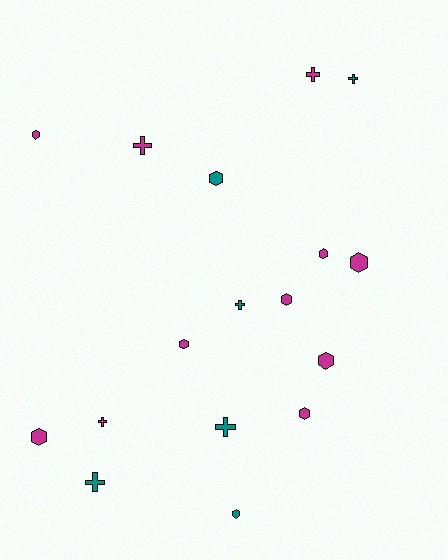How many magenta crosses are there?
There are 3 magenta crosses.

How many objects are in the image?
There are 17 objects.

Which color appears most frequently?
Magenta, with 11 objects.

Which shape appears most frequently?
Hexagon, with 10 objects.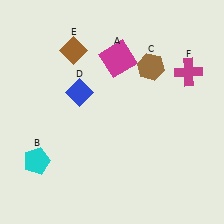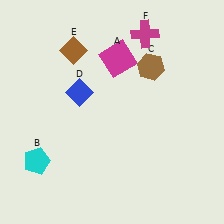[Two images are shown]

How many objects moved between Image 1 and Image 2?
1 object moved between the two images.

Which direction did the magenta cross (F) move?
The magenta cross (F) moved left.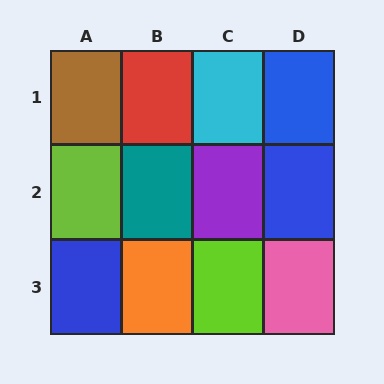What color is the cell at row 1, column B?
Red.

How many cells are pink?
1 cell is pink.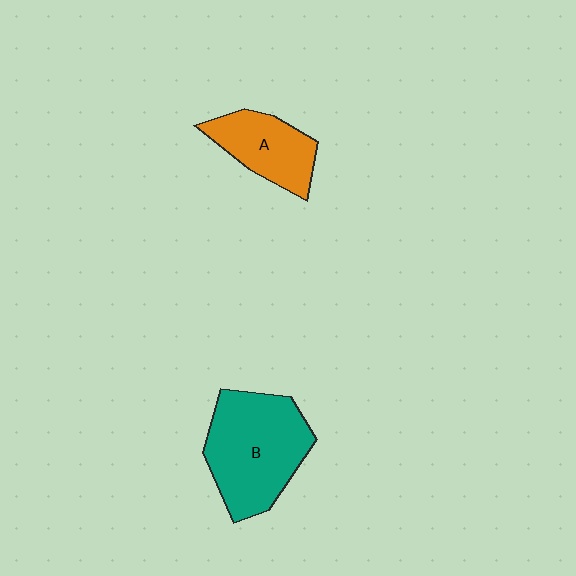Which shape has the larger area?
Shape B (teal).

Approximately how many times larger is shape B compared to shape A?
Approximately 1.7 times.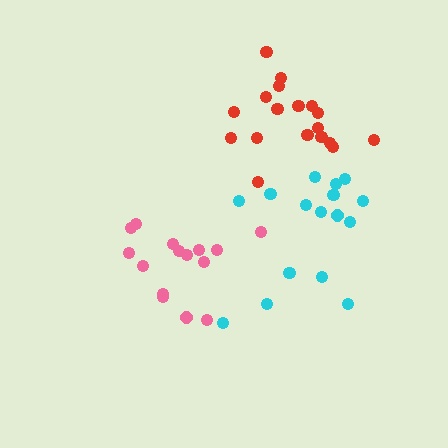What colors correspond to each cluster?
The clusters are colored: pink, cyan, red.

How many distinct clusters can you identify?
There are 3 distinct clusters.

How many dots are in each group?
Group 1: 15 dots, Group 2: 16 dots, Group 3: 18 dots (49 total).